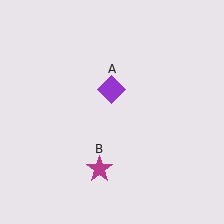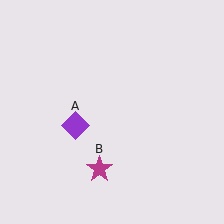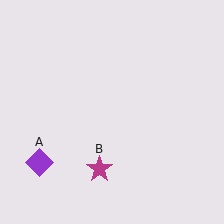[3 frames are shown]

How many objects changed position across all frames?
1 object changed position: purple diamond (object A).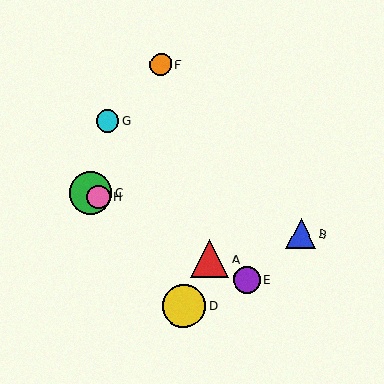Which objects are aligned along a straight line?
Objects A, C, E, H are aligned along a straight line.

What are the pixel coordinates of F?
Object F is at (161, 64).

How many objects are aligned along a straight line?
4 objects (A, C, E, H) are aligned along a straight line.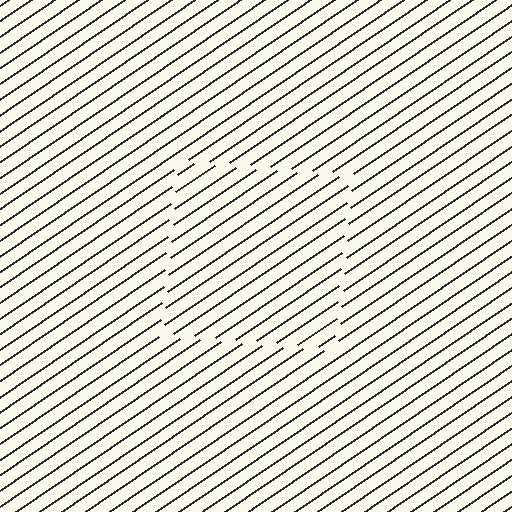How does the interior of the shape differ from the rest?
The interior of the shape contains the same grating, shifted by half a period — the contour is defined by the phase discontinuity where line-ends from the inner and outer gratings abut.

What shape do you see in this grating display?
An illusory square. The interior of the shape contains the same grating, shifted by half a period — the contour is defined by the phase discontinuity where line-ends from the inner and outer gratings abut.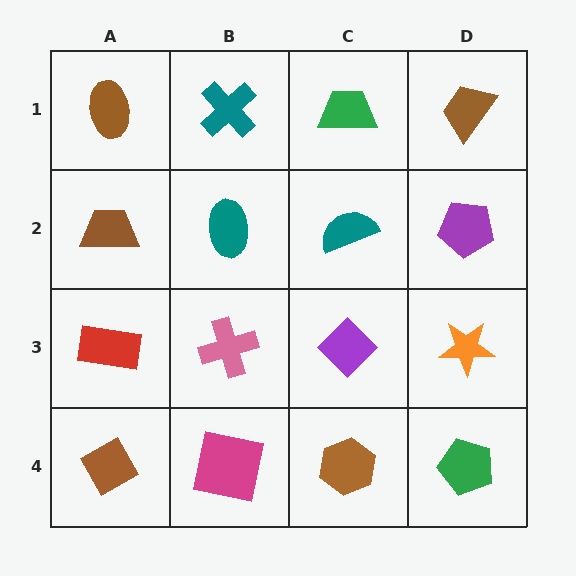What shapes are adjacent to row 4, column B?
A pink cross (row 3, column B), a brown diamond (row 4, column A), a brown hexagon (row 4, column C).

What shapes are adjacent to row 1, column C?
A teal semicircle (row 2, column C), a teal cross (row 1, column B), a brown trapezoid (row 1, column D).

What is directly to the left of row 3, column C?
A pink cross.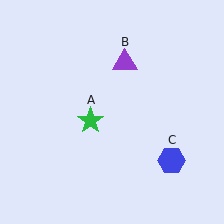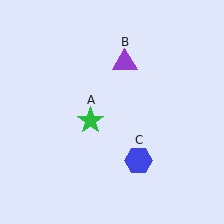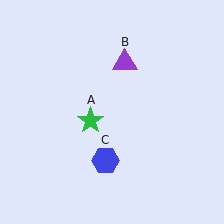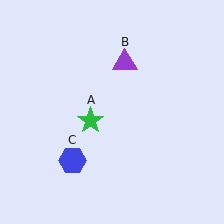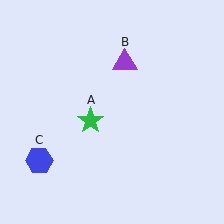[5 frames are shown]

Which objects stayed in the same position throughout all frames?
Green star (object A) and purple triangle (object B) remained stationary.